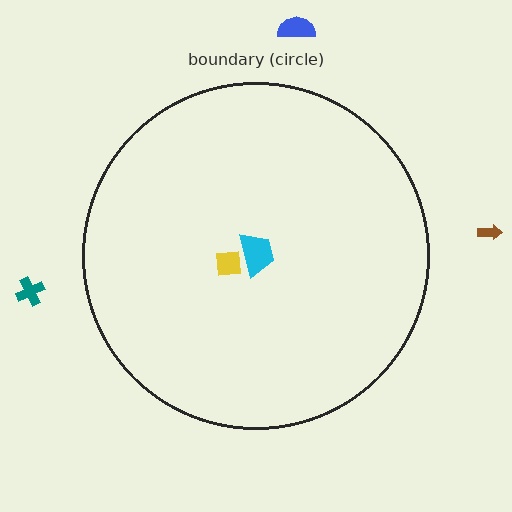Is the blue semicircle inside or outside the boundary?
Outside.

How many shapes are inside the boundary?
2 inside, 3 outside.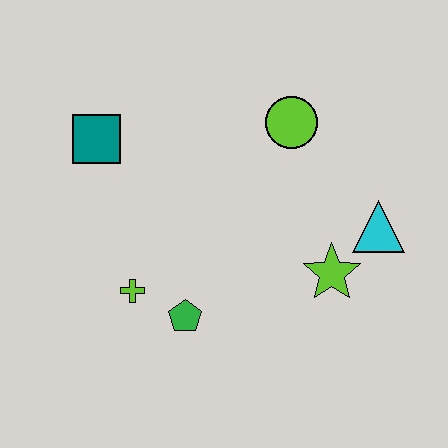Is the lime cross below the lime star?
Yes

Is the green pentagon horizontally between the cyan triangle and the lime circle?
No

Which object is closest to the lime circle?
The cyan triangle is closest to the lime circle.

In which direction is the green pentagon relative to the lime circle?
The green pentagon is below the lime circle.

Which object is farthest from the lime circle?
The lime cross is farthest from the lime circle.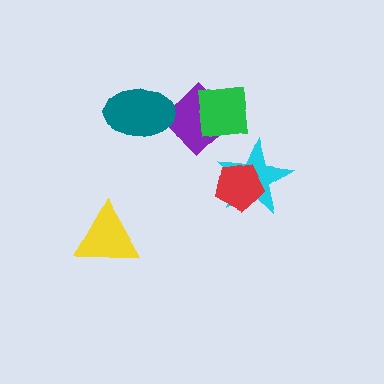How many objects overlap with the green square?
1 object overlaps with the green square.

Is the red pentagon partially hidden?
No, no other shape covers it.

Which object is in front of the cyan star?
The red pentagon is in front of the cyan star.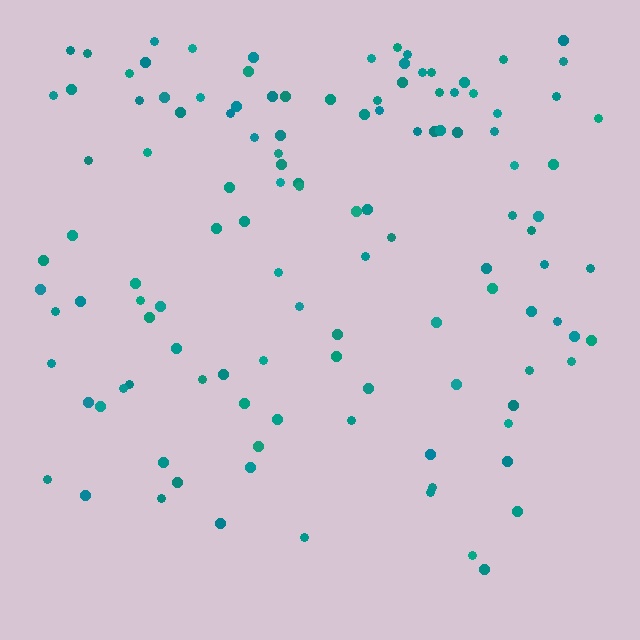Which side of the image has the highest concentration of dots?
The top.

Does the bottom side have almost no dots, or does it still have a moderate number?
Still a moderate number, just noticeably fewer than the top.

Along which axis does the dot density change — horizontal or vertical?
Vertical.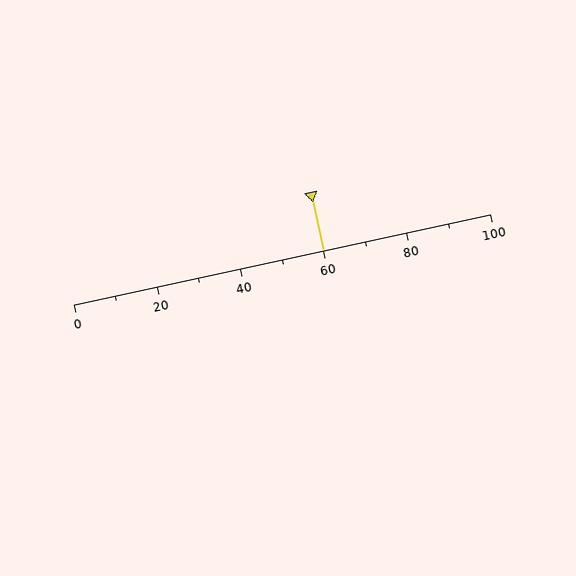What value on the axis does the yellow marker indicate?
The marker indicates approximately 60.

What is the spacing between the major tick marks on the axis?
The major ticks are spaced 20 apart.